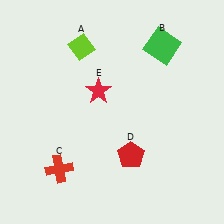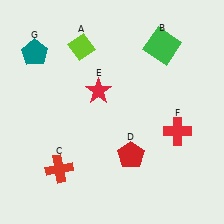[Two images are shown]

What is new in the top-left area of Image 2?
A teal pentagon (G) was added in the top-left area of Image 2.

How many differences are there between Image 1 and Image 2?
There are 2 differences between the two images.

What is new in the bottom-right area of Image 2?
A red cross (F) was added in the bottom-right area of Image 2.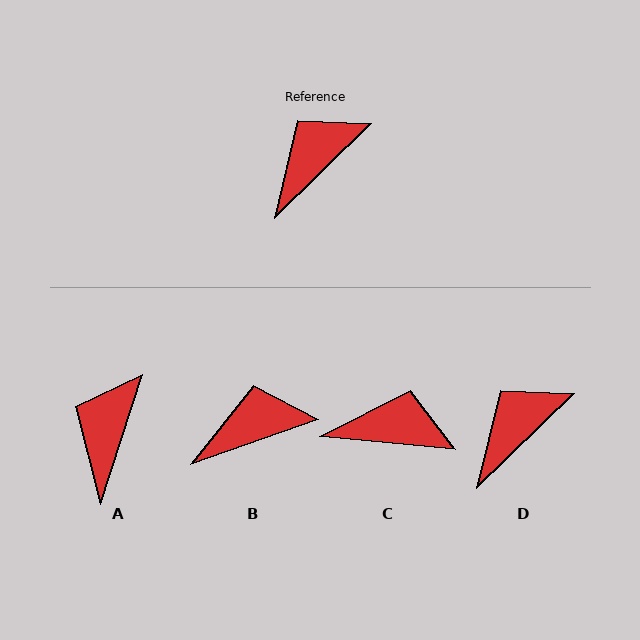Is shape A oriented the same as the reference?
No, it is off by about 28 degrees.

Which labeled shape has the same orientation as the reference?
D.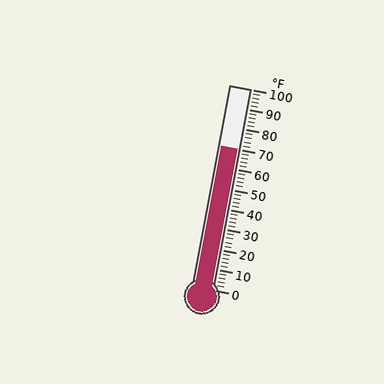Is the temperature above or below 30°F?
The temperature is above 30°F.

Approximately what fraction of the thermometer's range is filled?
The thermometer is filled to approximately 70% of its range.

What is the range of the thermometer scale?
The thermometer scale ranges from 0°F to 100°F.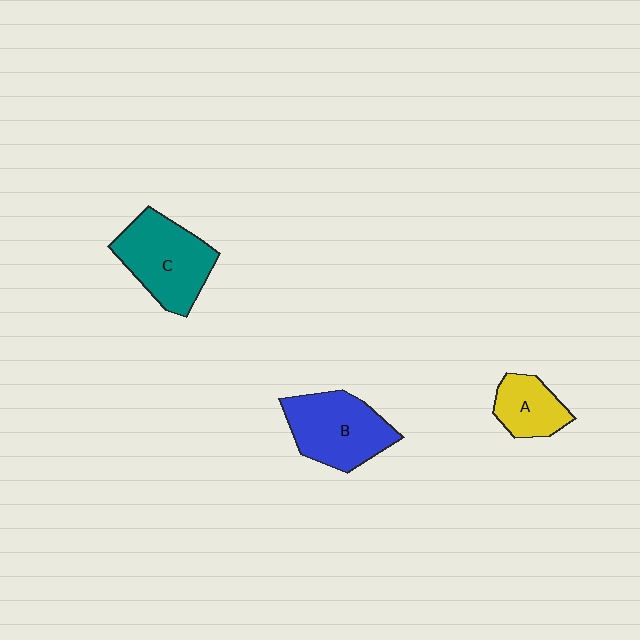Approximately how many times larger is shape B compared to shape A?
Approximately 1.7 times.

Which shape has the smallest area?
Shape A (yellow).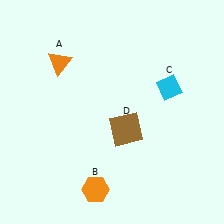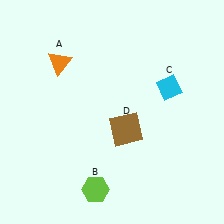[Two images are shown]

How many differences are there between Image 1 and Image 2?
There is 1 difference between the two images.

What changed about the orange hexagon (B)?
In Image 1, B is orange. In Image 2, it changed to lime.